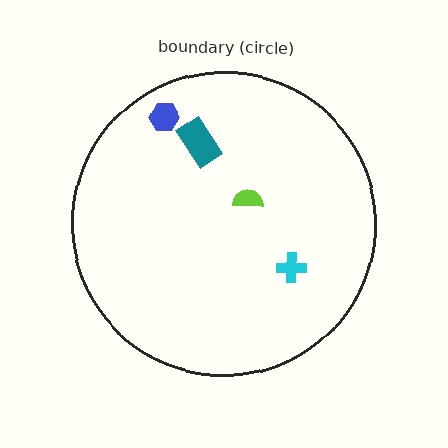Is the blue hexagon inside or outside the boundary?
Inside.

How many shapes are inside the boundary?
4 inside, 0 outside.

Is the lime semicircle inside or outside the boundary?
Inside.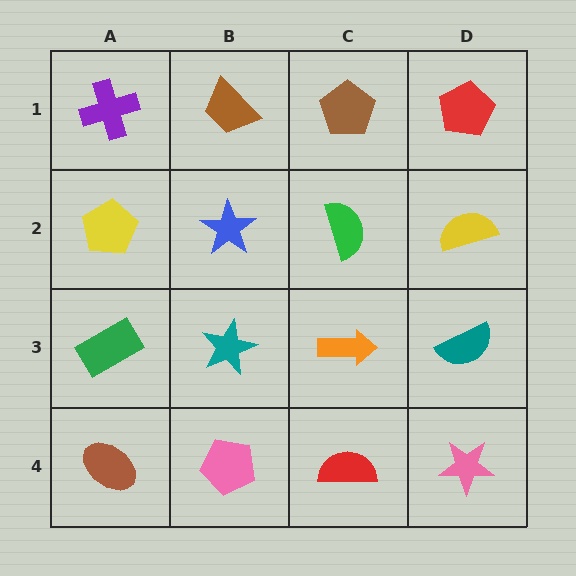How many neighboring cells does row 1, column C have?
3.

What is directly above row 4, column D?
A teal semicircle.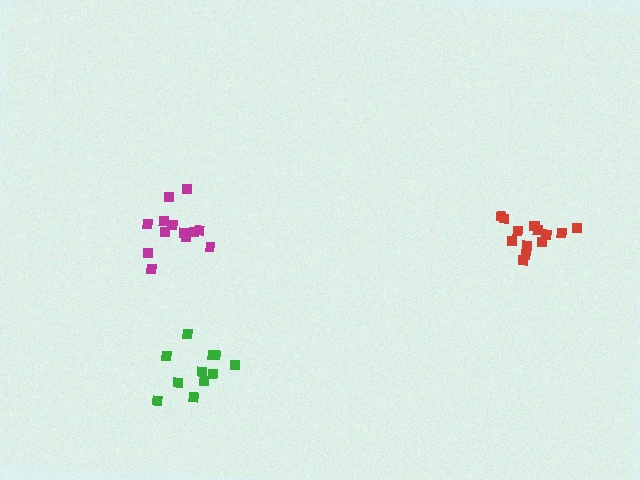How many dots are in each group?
Group 1: 14 dots, Group 2: 11 dots, Group 3: 13 dots (38 total).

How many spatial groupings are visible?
There are 3 spatial groupings.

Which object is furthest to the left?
The magenta cluster is leftmost.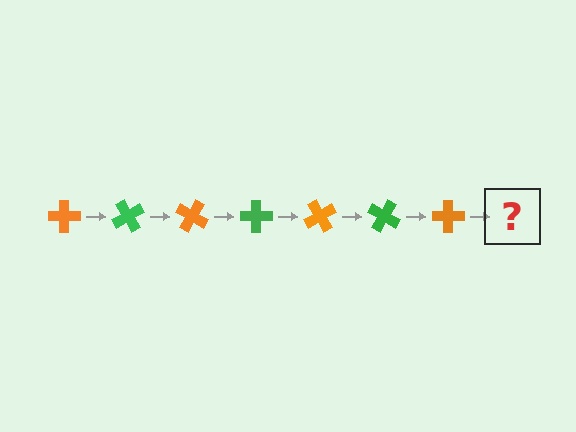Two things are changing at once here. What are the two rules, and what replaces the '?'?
The two rules are that it rotates 60 degrees each step and the color cycles through orange and green. The '?' should be a green cross, rotated 420 degrees from the start.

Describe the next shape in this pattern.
It should be a green cross, rotated 420 degrees from the start.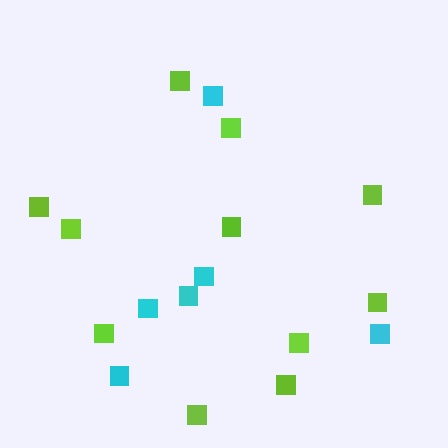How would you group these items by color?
There are 2 groups: one group of lime squares (11) and one group of cyan squares (6).